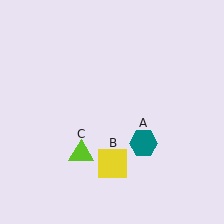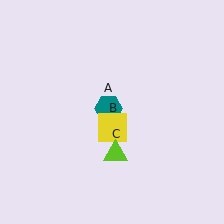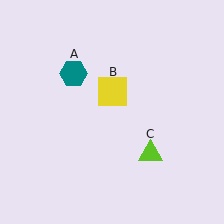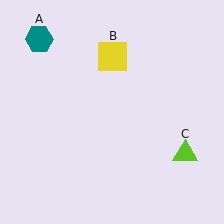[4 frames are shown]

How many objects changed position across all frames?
3 objects changed position: teal hexagon (object A), yellow square (object B), lime triangle (object C).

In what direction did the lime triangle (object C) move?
The lime triangle (object C) moved right.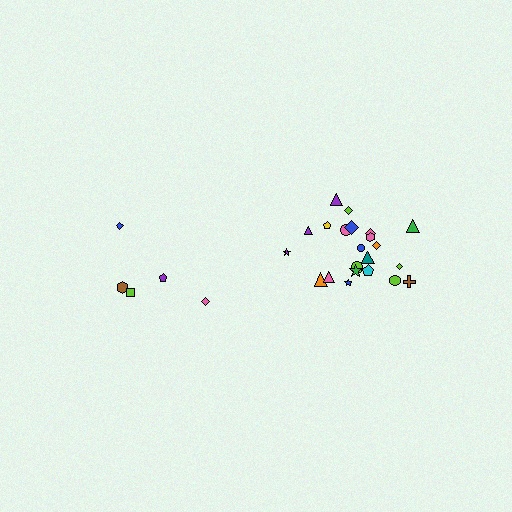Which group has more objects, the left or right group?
The right group.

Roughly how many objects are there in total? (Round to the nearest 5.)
Roughly 25 objects in total.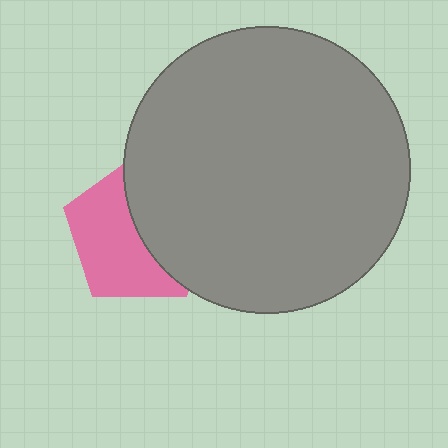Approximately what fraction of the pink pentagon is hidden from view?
Roughly 47% of the pink pentagon is hidden behind the gray circle.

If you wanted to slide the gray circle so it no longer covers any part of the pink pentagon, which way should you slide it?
Slide it right — that is the most direct way to separate the two shapes.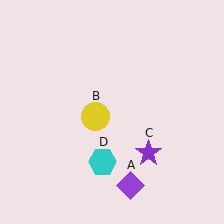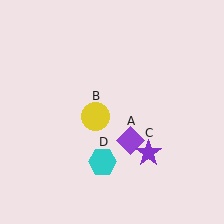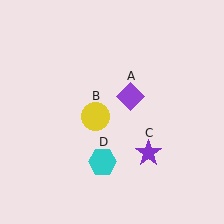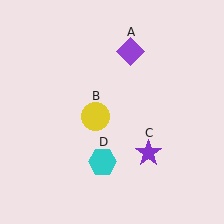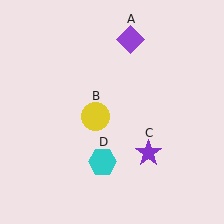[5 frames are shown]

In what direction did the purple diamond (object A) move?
The purple diamond (object A) moved up.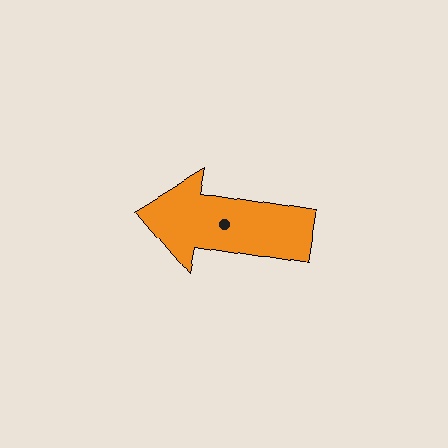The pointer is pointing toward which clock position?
Roughly 9 o'clock.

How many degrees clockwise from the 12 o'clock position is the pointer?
Approximately 279 degrees.